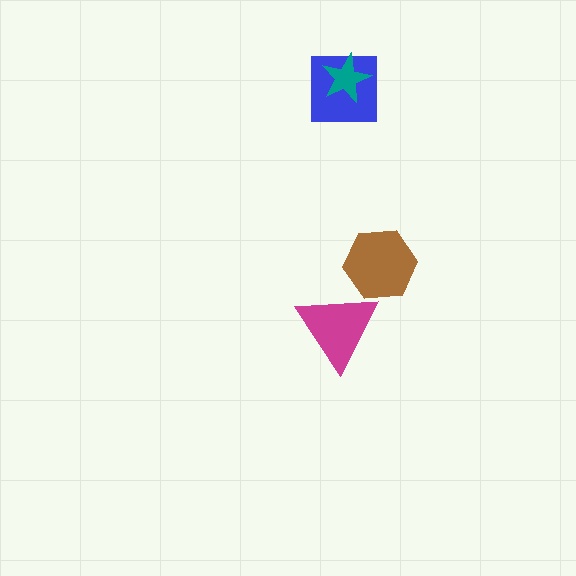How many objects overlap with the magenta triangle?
1 object overlaps with the magenta triangle.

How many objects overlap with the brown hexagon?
1 object overlaps with the brown hexagon.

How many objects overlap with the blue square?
1 object overlaps with the blue square.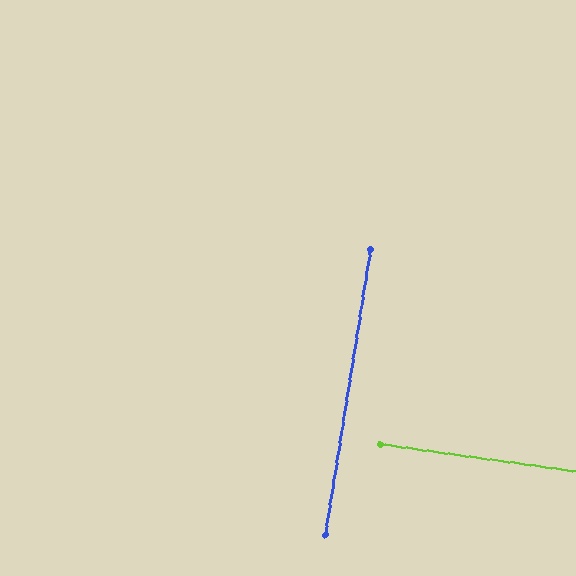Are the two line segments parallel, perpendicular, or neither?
Perpendicular — they meet at approximately 89°.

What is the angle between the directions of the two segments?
Approximately 89 degrees.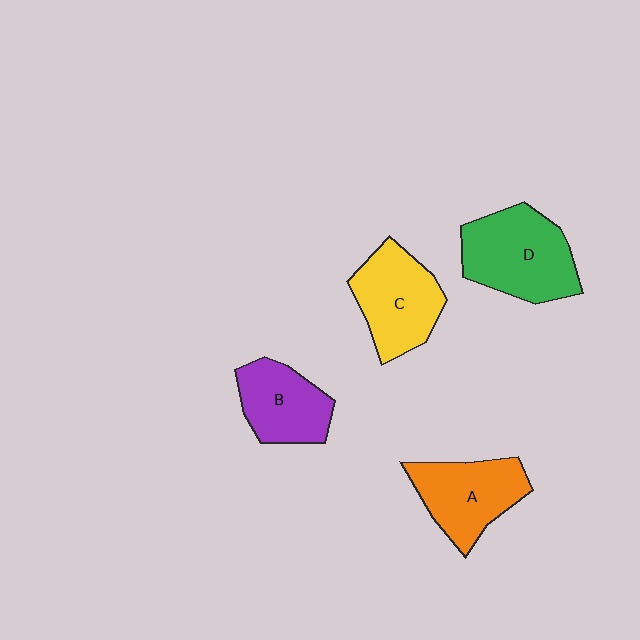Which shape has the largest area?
Shape D (green).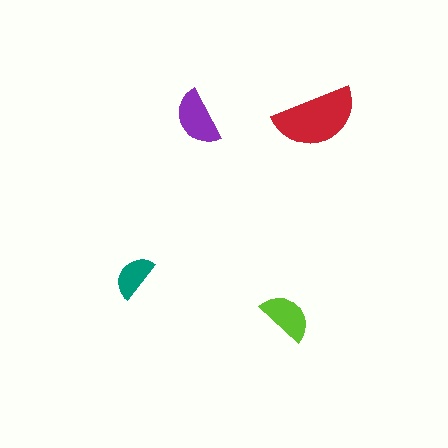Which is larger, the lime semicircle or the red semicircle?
The red one.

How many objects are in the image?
There are 4 objects in the image.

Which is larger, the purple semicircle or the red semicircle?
The red one.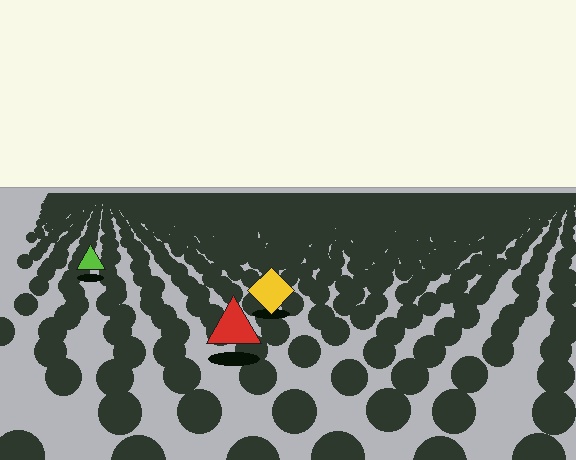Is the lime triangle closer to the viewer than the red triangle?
No. The red triangle is closer — you can tell from the texture gradient: the ground texture is coarser near it.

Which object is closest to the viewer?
The red triangle is closest. The texture marks near it are larger and more spread out.